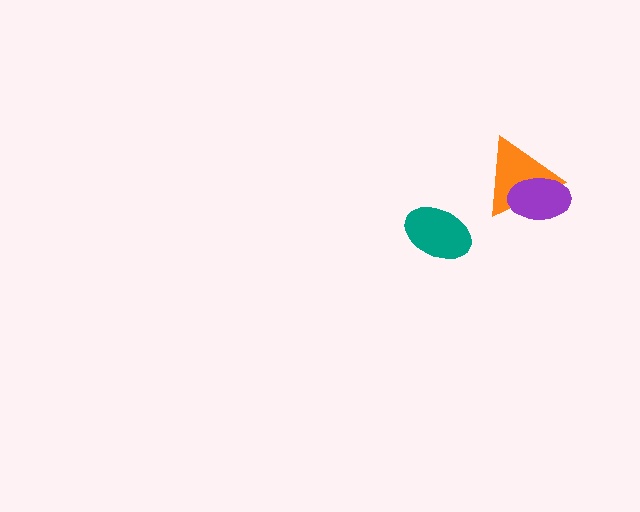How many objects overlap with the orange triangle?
1 object overlaps with the orange triangle.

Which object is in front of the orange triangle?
The purple ellipse is in front of the orange triangle.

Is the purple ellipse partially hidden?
No, no other shape covers it.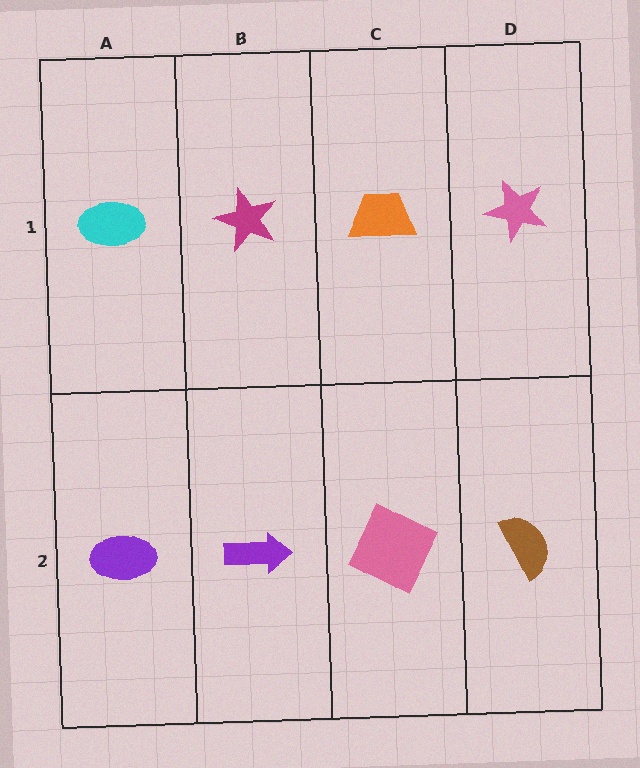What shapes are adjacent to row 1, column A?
A purple ellipse (row 2, column A), a magenta star (row 1, column B).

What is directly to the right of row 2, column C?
A brown semicircle.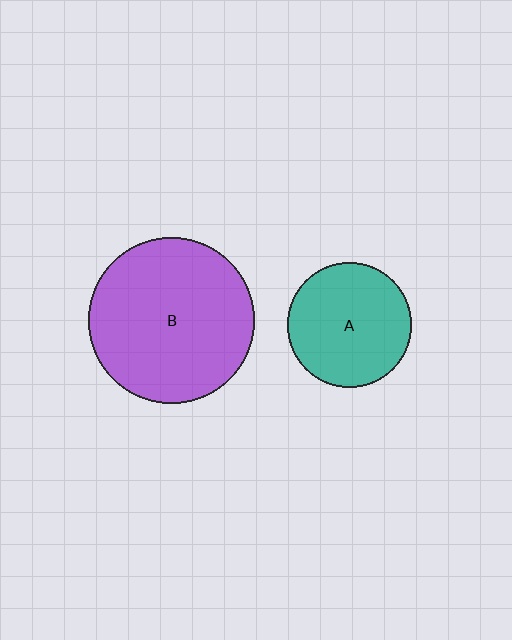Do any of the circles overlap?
No, none of the circles overlap.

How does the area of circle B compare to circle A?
Approximately 1.8 times.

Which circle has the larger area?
Circle B (purple).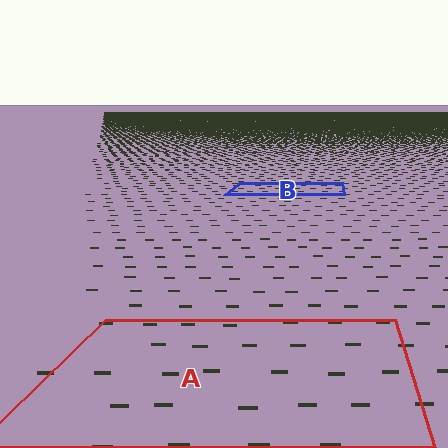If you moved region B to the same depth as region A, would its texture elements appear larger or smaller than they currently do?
They would appear larger. At a closer depth, the same texture elements are projected at a bigger on-screen size.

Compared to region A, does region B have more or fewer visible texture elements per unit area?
Region B has more texture elements per unit area — they are packed more densely because it is farther away.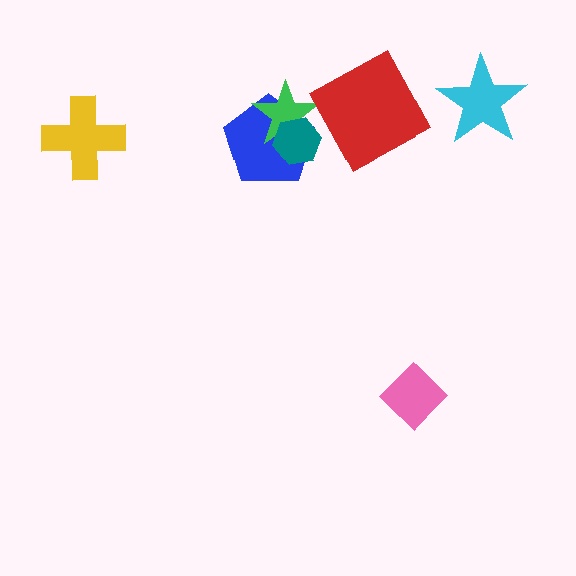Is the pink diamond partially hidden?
No, no other shape covers it.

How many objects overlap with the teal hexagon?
2 objects overlap with the teal hexagon.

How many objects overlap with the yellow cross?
0 objects overlap with the yellow cross.